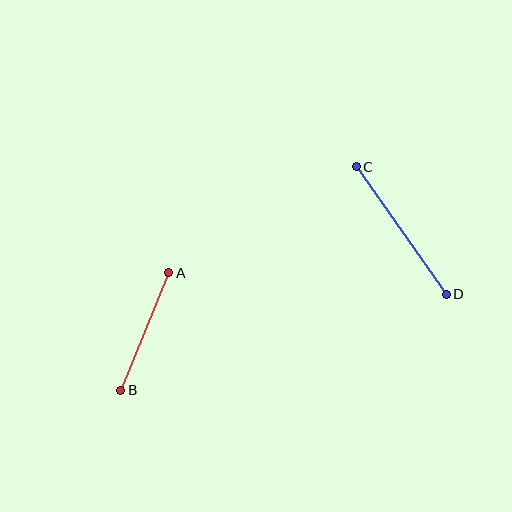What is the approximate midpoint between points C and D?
The midpoint is at approximately (401, 230) pixels.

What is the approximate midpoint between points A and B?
The midpoint is at approximately (145, 331) pixels.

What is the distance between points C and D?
The distance is approximately 156 pixels.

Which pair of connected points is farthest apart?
Points C and D are farthest apart.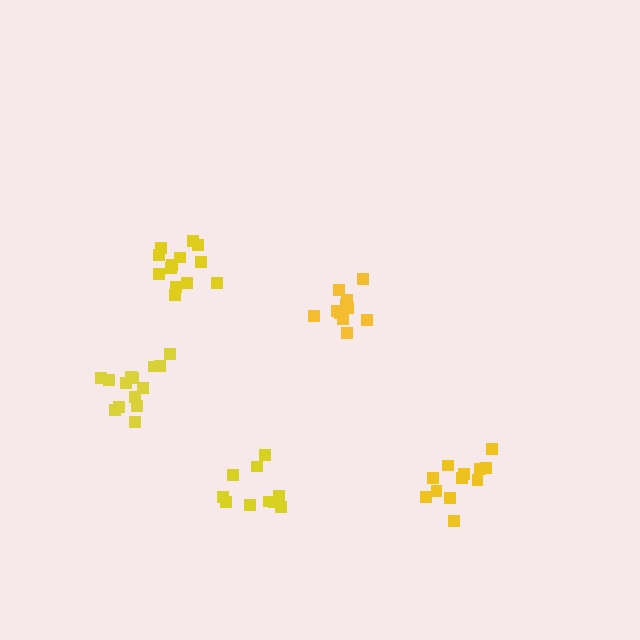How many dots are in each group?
Group 1: 10 dots, Group 2: 11 dots, Group 3: 12 dots, Group 4: 13 dots, Group 5: 14 dots (60 total).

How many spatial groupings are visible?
There are 5 spatial groupings.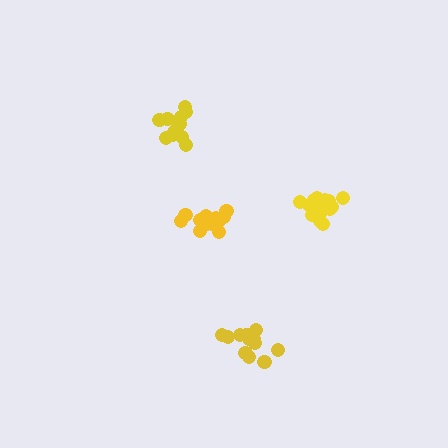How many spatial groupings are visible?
There are 4 spatial groupings.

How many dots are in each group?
Group 1: 14 dots, Group 2: 12 dots, Group 3: 14 dots, Group 4: 14 dots (54 total).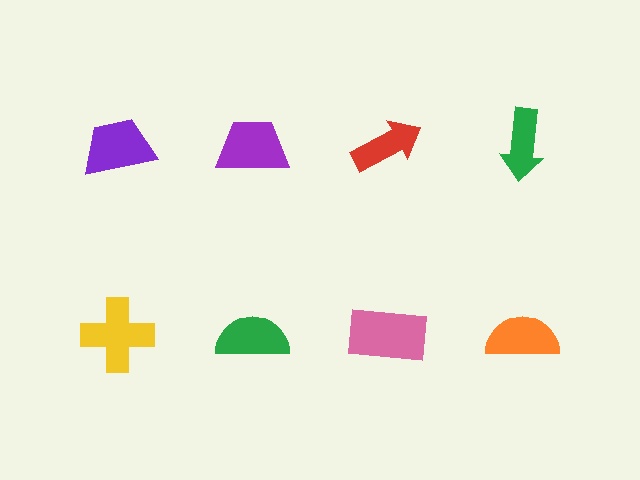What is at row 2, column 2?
A green semicircle.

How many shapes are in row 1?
4 shapes.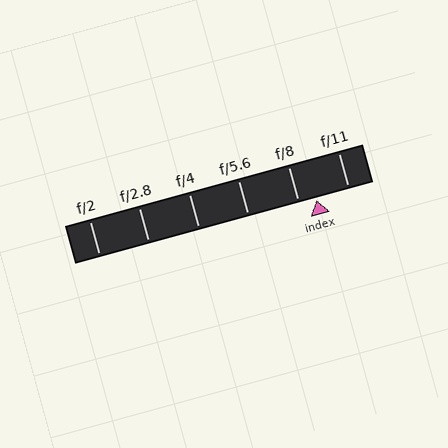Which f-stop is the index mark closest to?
The index mark is closest to f/8.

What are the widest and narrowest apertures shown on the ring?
The widest aperture shown is f/2 and the narrowest is f/11.